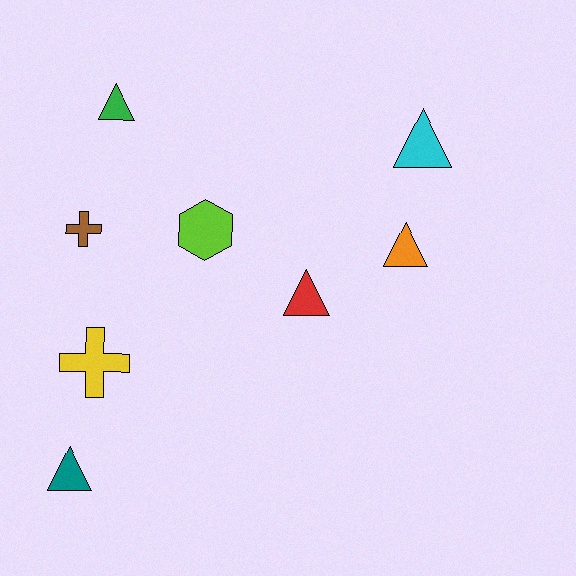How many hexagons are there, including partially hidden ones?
There is 1 hexagon.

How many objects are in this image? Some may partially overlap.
There are 8 objects.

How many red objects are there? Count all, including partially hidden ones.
There is 1 red object.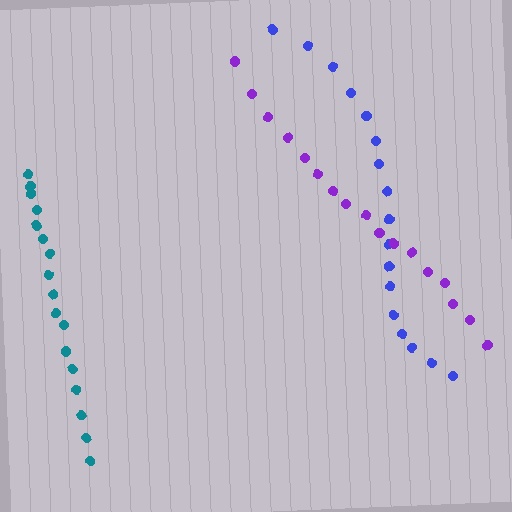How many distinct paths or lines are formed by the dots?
There are 3 distinct paths.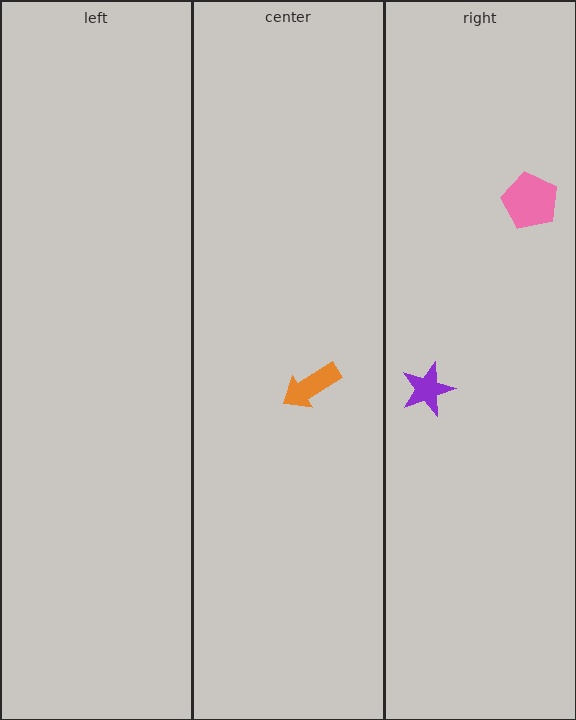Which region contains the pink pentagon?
The right region.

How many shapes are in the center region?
1.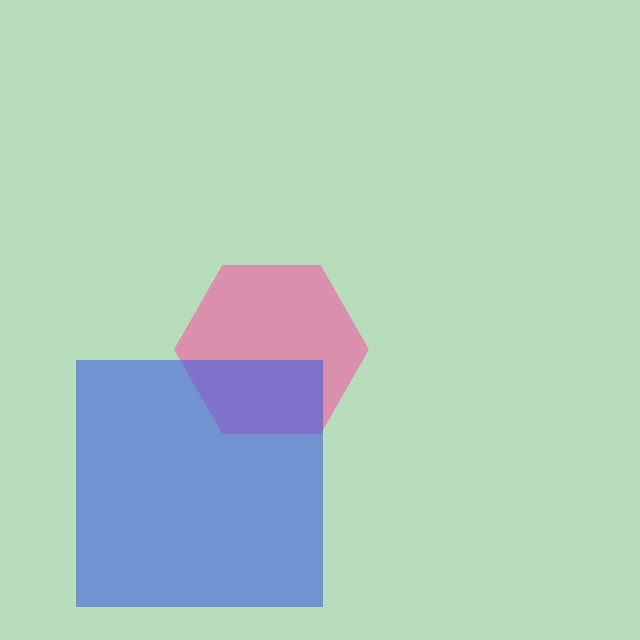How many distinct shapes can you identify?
There are 2 distinct shapes: a pink hexagon, a blue square.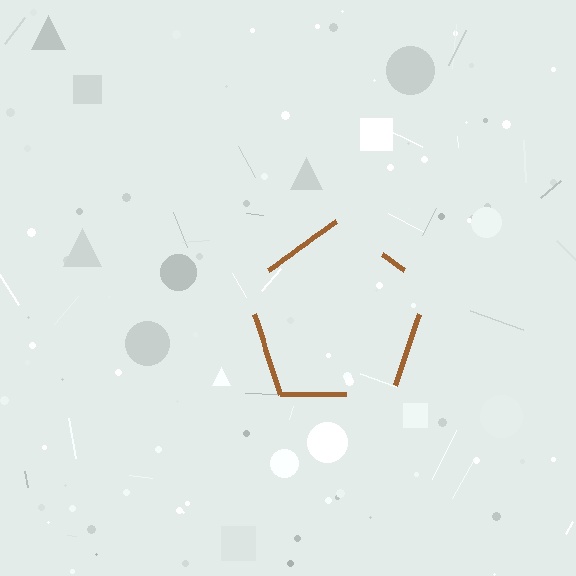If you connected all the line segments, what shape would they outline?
They would outline a pentagon.